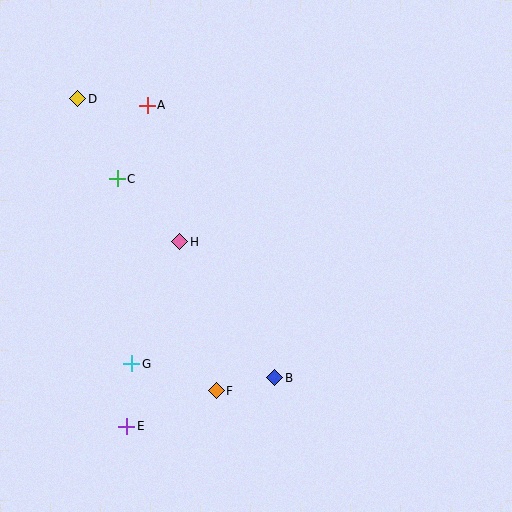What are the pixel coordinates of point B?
Point B is at (275, 378).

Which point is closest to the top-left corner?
Point D is closest to the top-left corner.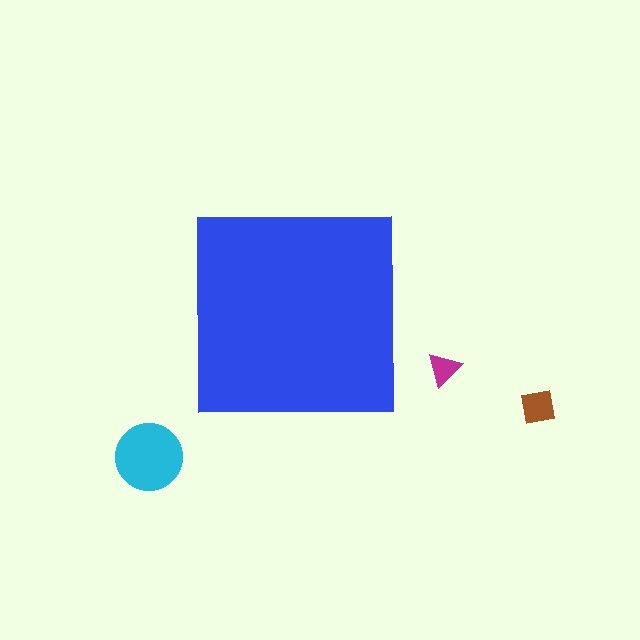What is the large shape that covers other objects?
A blue square.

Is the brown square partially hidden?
No, the brown square is fully visible.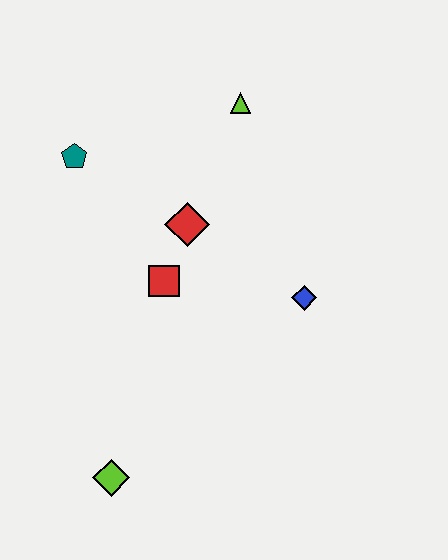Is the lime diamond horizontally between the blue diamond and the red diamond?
No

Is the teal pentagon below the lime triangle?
Yes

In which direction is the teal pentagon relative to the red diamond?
The teal pentagon is to the left of the red diamond.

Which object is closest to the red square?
The red diamond is closest to the red square.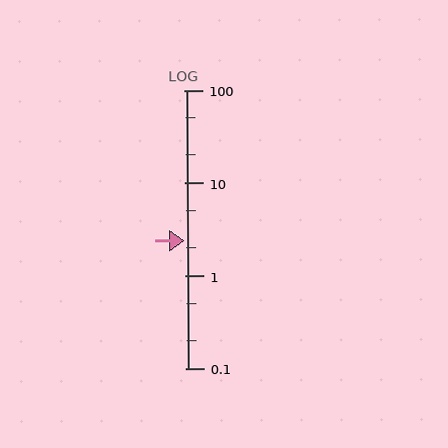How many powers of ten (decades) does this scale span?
The scale spans 3 decades, from 0.1 to 100.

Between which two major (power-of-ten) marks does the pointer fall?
The pointer is between 1 and 10.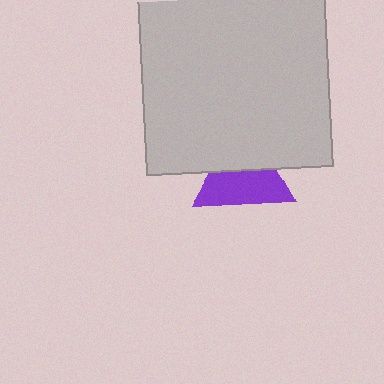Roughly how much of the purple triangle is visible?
About half of it is visible (roughly 60%).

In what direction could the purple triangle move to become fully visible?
The purple triangle could move down. That would shift it out from behind the light gray square entirely.